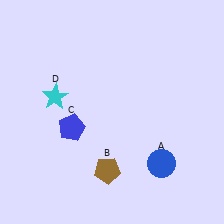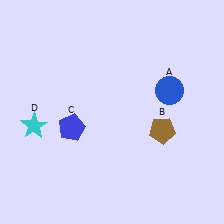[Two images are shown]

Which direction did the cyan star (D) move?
The cyan star (D) moved down.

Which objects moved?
The objects that moved are: the blue circle (A), the brown pentagon (B), the cyan star (D).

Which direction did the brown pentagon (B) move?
The brown pentagon (B) moved right.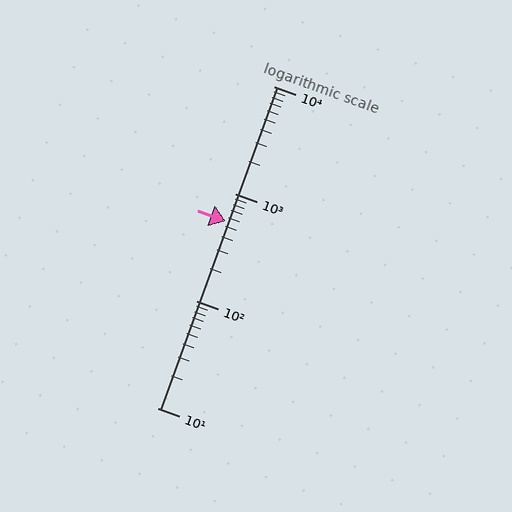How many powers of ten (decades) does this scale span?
The scale spans 3 decades, from 10 to 10000.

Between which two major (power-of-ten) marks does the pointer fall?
The pointer is between 100 and 1000.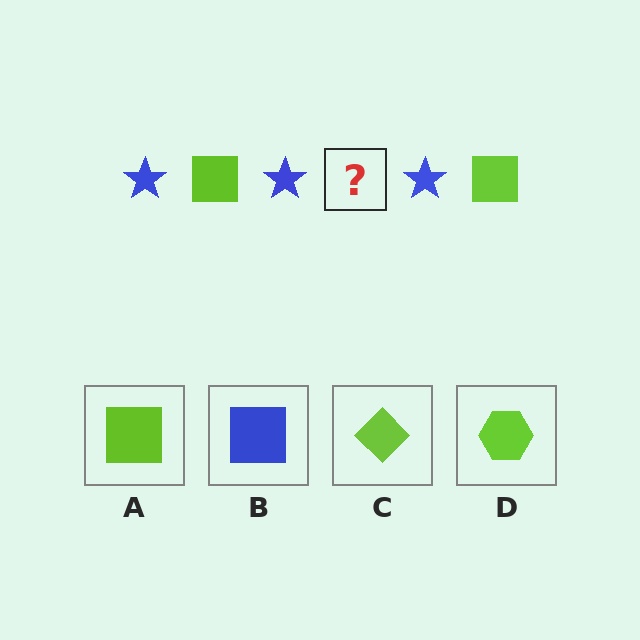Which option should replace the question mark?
Option A.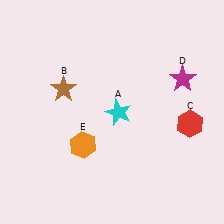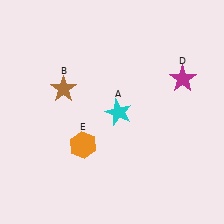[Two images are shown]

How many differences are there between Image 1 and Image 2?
There is 1 difference between the two images.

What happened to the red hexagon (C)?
The red hexagon (C) was removed in Image 2. It was in the bottom-right area of Image 1.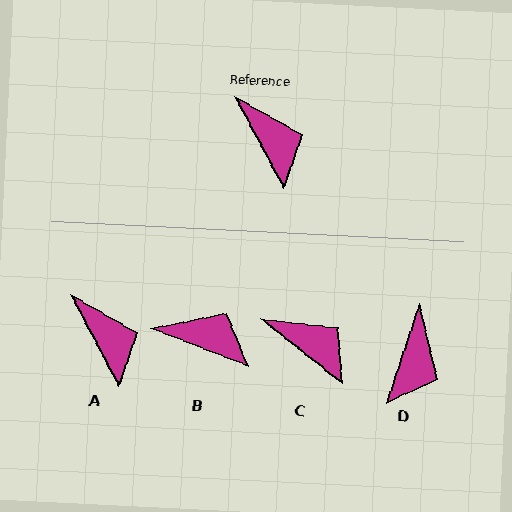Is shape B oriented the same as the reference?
No, it is off by about 41 degrees.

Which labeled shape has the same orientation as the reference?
A.